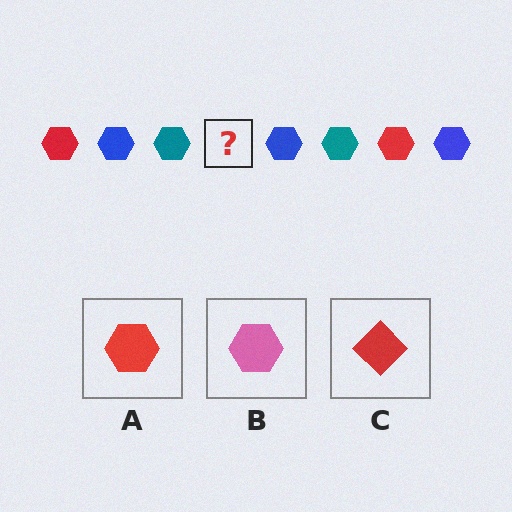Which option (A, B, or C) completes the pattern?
A.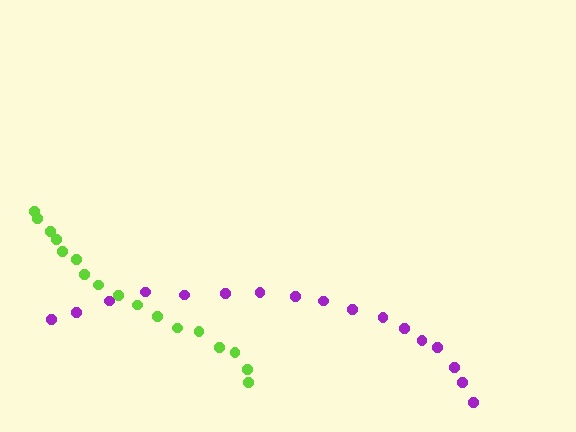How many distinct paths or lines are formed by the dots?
There are 2 distinct paths.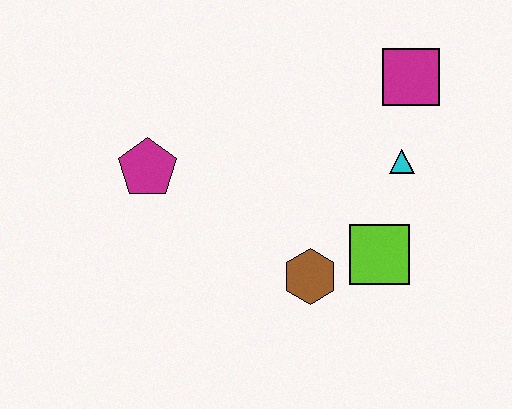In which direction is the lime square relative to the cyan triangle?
The lime square is below the cyan triangle.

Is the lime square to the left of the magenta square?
Yes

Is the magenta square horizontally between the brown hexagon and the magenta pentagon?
No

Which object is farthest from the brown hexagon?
The magenta square is farthest from the brown hexagon.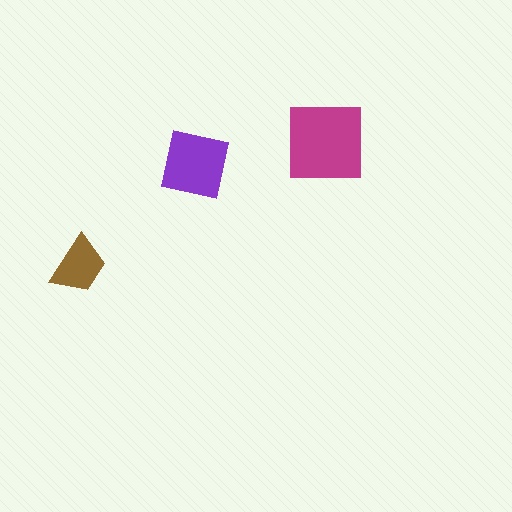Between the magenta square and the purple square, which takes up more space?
The magenta square.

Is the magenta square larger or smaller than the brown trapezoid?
Larger.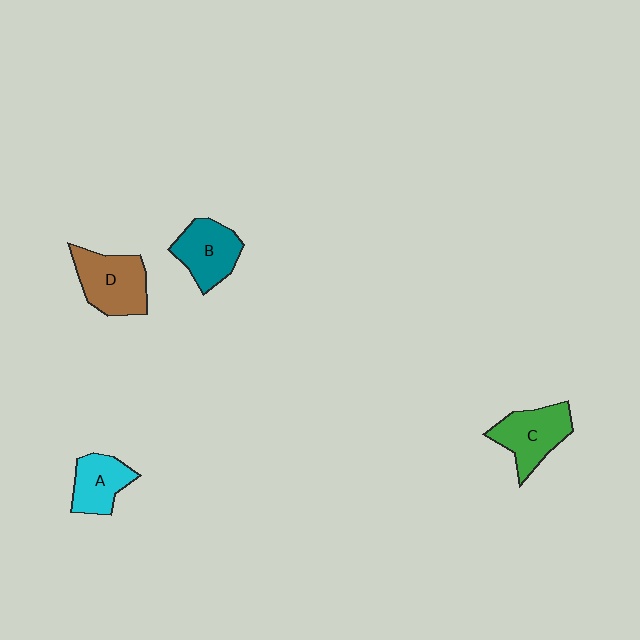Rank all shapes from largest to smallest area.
From largest to smallest: D (brown), C (green), B (teal), A (cyan).